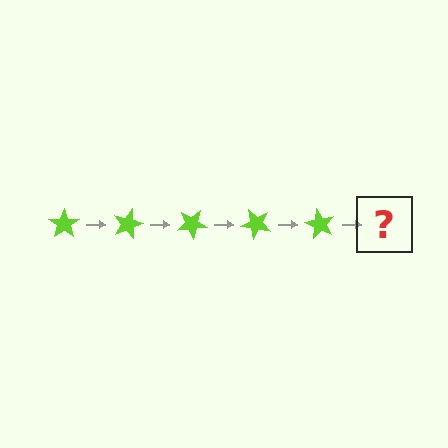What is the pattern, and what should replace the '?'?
The pattern is that the star rotates 15 degrees each step. The '?' should be a lime star rotated 75 degrees.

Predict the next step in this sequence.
The next step is a lime star rotated 75 degrees.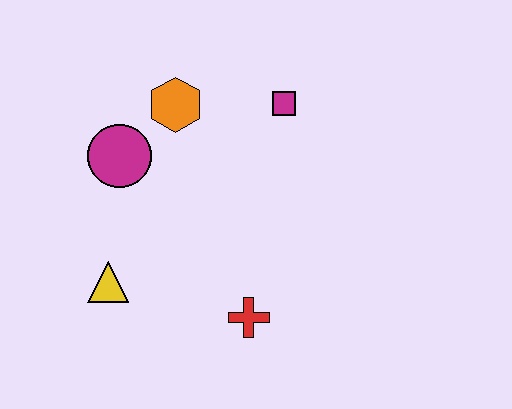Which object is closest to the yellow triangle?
The magenta circle is closest to the yellow triangle.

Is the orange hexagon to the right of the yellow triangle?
Yes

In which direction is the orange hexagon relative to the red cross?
The orange hexagon is above the red cross.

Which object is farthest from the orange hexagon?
The red cross is farthest from the orange hexagon.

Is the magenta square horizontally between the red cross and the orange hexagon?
No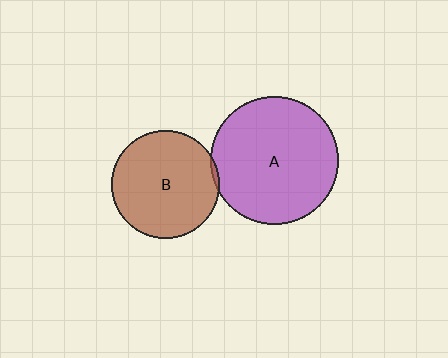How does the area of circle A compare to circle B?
Approximately 1.4 times.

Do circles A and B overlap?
Yes.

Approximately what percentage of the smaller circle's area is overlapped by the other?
Approximately 5%.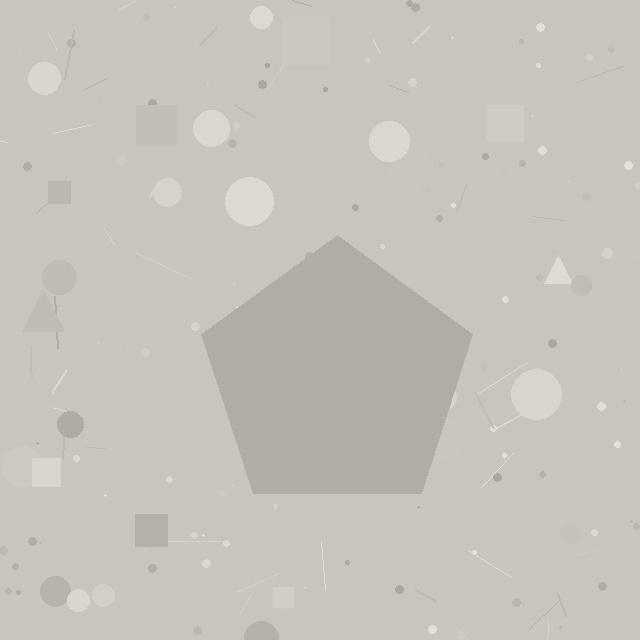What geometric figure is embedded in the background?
A pentagon is embedded in the background.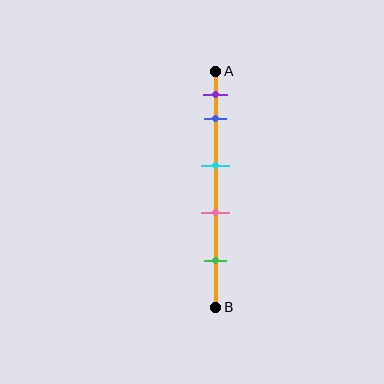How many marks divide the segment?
There are 5 marks dividing the segment.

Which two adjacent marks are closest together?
The purple and blue marks are the closest adjacent pair.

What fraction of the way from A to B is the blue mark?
The blue mark is approximately 20% (0.2) of the way from A to B.